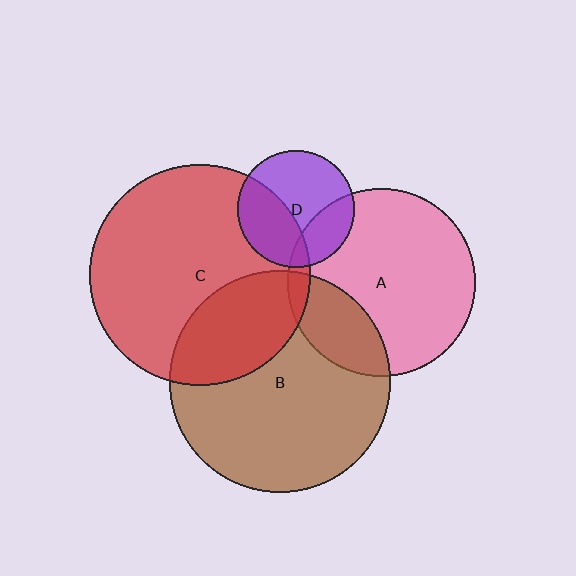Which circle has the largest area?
Circle B (brown).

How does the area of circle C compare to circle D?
Approximately 3.6 times.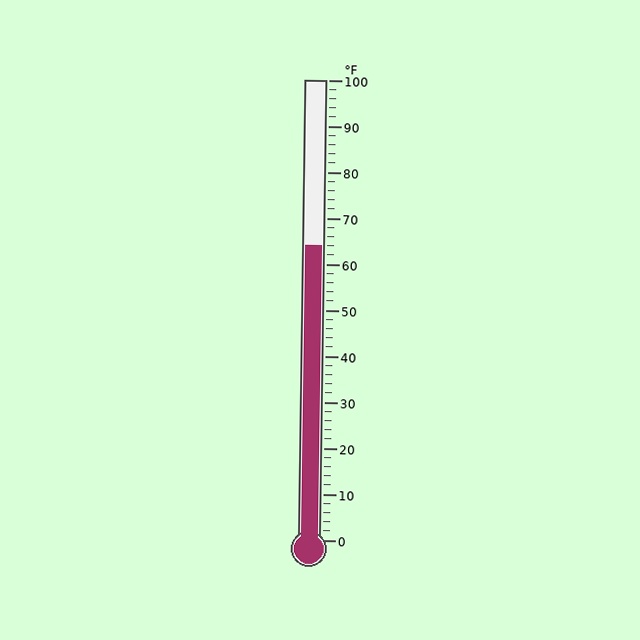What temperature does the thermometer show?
The thermometer shows approximately 64°F.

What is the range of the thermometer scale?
The thermometer scale ranges from 0°F to 100°F.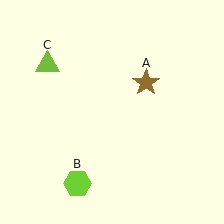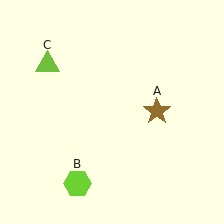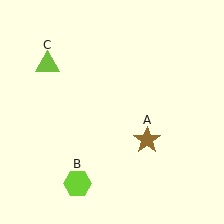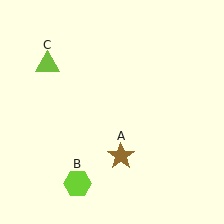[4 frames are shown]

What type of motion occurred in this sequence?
The brown star (object A) rotated clockwise around the center of the scene.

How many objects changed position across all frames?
1 object changed position: brown star (object A).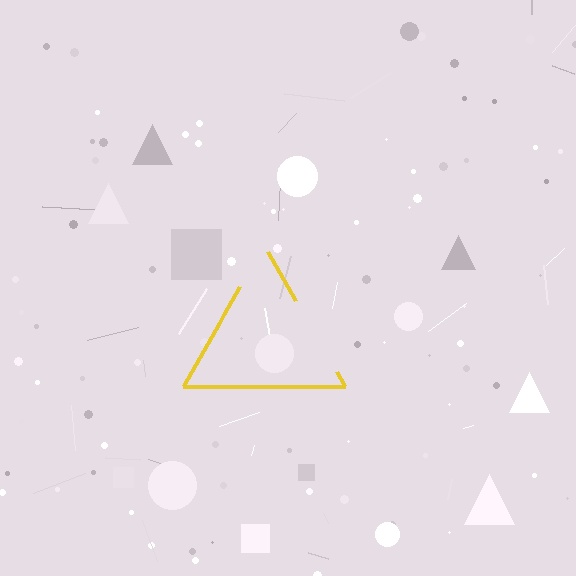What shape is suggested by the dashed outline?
The dashed outline suggests a triangle.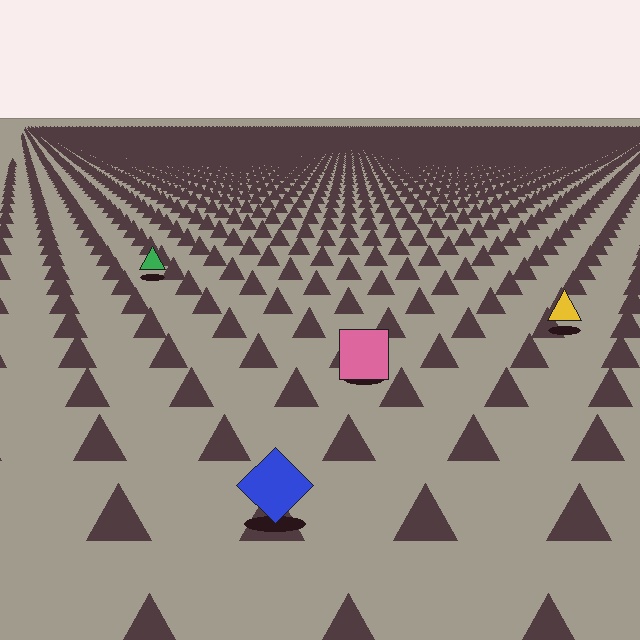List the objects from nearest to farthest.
From nearest to farthest: the blue diamond, the pink square, the yellow triangle, the green triangle.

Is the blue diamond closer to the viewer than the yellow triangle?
Yes. The blue diamond is closer — you can tell from the texture gradient: the ground texture is coarser near it.